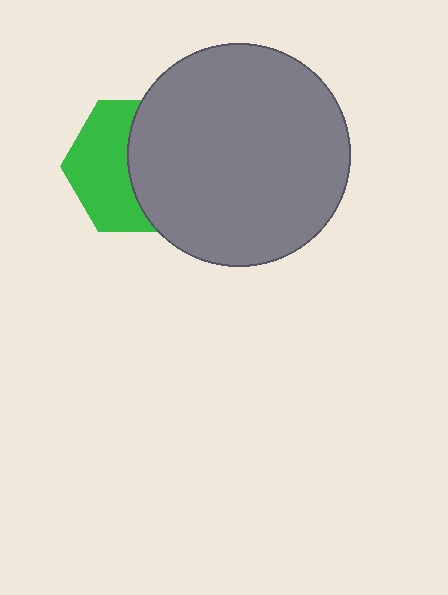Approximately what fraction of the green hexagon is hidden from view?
Roughly 52% of the green hexagon is hidden behind the gray circle.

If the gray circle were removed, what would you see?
You would see the complete green hexagon.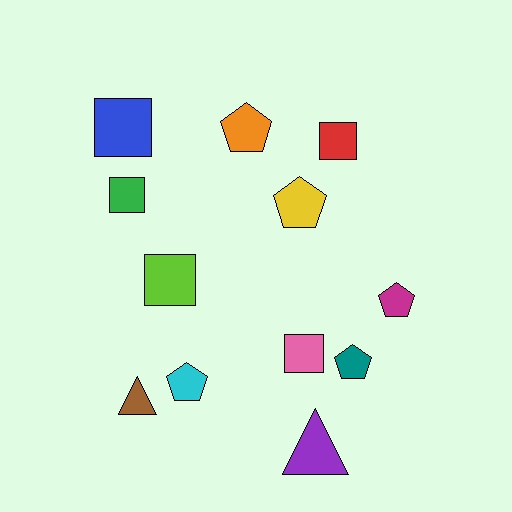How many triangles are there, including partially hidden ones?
There are 2 triangles.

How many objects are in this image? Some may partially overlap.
There are 12 objects.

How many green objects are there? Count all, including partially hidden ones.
There is 1 green object.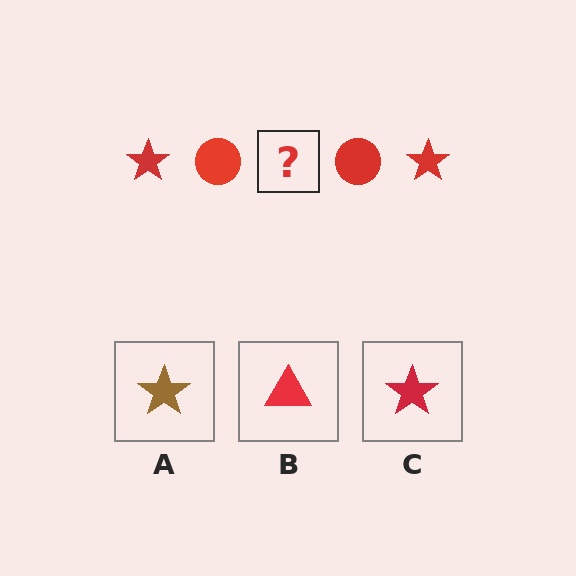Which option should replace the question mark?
Option C.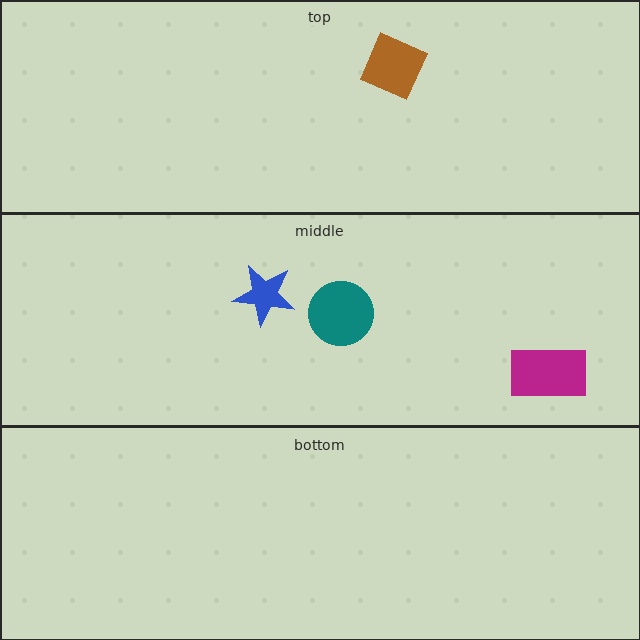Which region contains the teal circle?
The middle region.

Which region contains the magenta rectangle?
The middle region.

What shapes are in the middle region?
The magenta rectangle, the teal circle, the blue star.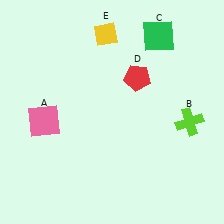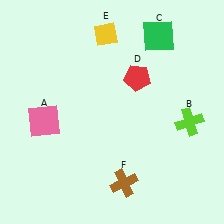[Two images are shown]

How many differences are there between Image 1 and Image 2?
There is 1 difference between the two images.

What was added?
A brown cross (F) was added in Image 2.